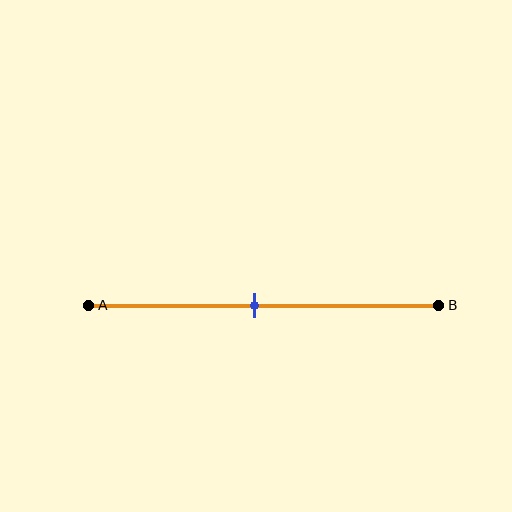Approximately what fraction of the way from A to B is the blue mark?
The blue mark is approximately 45% of the way from A to B.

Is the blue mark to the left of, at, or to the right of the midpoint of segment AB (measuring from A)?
The blue mark is approximately at the midpoint of segment AB.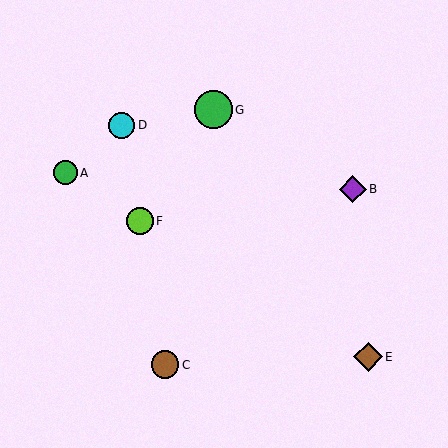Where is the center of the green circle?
The center of the green circle is at (213, 110).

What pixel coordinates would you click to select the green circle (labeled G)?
Click at (213, 110) to select the green circle G.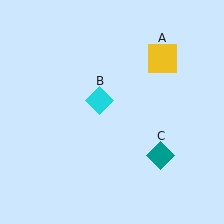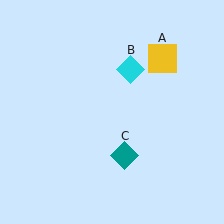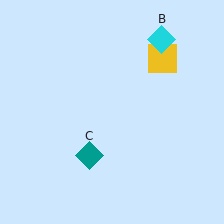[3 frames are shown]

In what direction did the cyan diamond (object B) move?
The cyan diamond (object B) moved up and to the right.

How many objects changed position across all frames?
2 objects changed position: cyan diamond (object B), teal diamond (object C).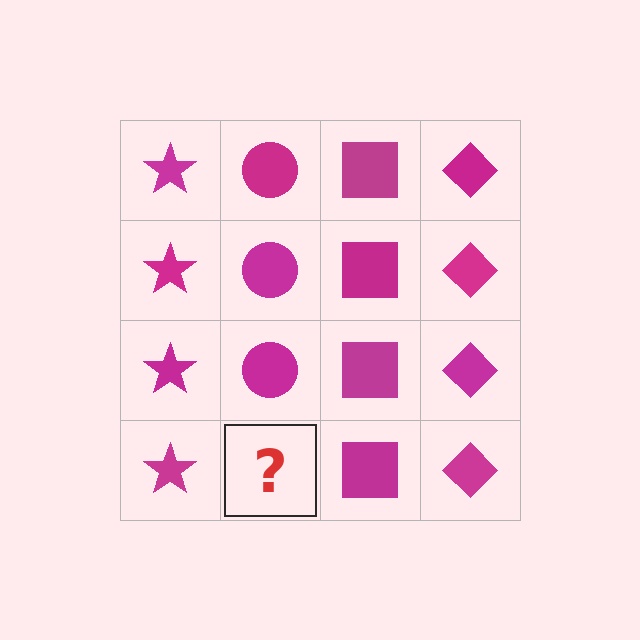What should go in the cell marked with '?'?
The missing cell should contain a magenta circle.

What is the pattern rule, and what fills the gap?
The rule is that each column has a consistent shape. The gap should be filled with a magenta circle.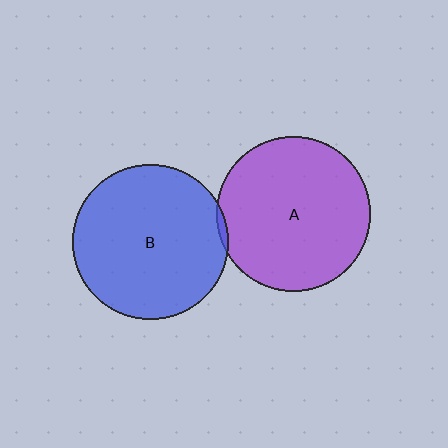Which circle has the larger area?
Circle B (blue).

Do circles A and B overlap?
Yes.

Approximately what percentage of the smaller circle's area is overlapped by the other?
Approximately 5%.